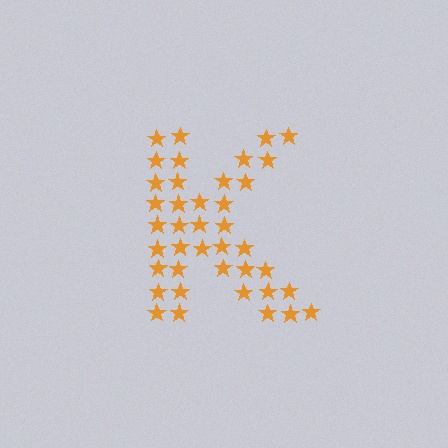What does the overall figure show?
The overall figure shows the letter K.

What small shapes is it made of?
It is made of small stars.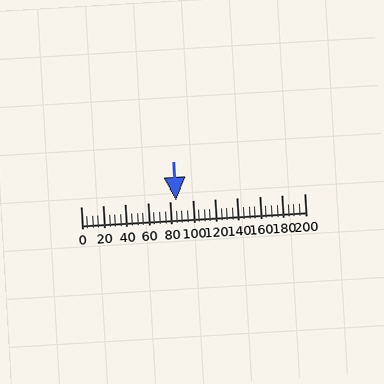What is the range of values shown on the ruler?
The ruler shows values from 0 to 200.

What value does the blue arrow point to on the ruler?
The blue arrow points to approximately 86.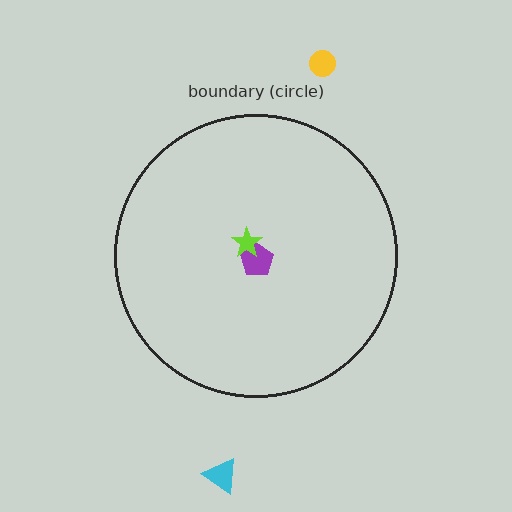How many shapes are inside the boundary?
2 inside, 2 outside.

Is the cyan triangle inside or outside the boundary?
Outside.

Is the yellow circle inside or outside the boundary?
Outside.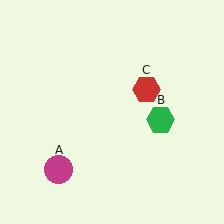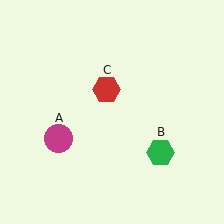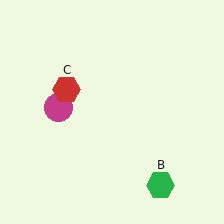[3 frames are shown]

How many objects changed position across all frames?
3 objects changed position: magenta circle (object A), green hexagon (object B), red hexagon (object C).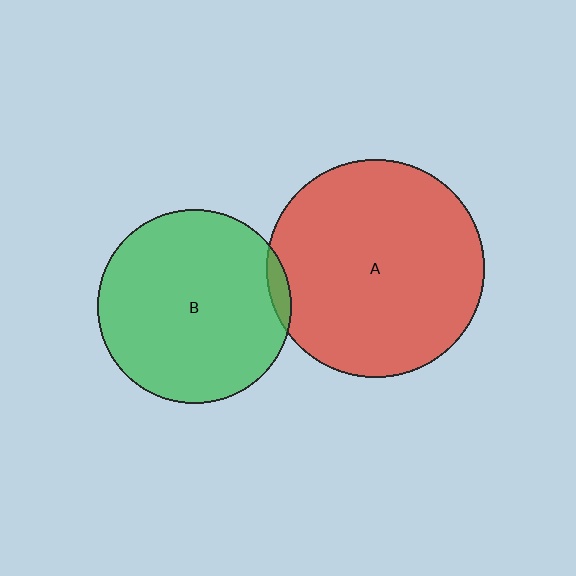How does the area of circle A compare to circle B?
Approximately 1.3 times.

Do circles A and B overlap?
Yes.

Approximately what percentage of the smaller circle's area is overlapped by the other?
Approximately 5%.